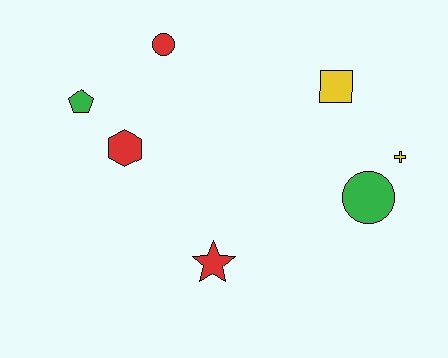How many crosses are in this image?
There is 1 cross.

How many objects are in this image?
There are 7 objects.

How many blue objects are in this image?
There are no blue objects.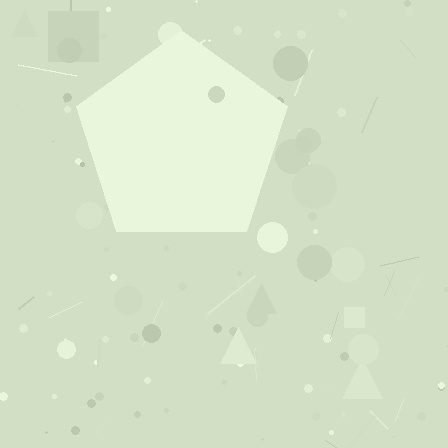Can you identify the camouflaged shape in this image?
The camouflaged shape is a pentagon.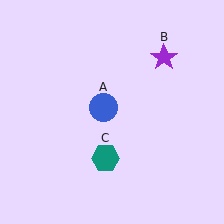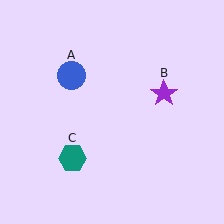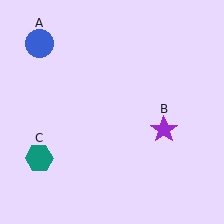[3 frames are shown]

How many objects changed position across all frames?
3 objects changed position: blue circle (object A), purple star (object B), teal hexagon (object C).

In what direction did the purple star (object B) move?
The purple star (object B) moved down.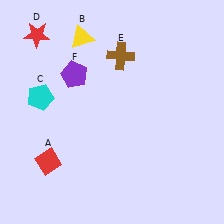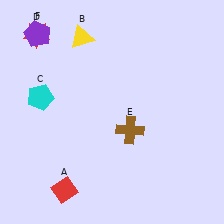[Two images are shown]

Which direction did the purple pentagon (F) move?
The purple pentagon (F) moved up.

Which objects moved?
The objects that moved are: the red diamond (A), the brown cross (E), the purple pentagon (F).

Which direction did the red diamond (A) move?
The red diamond (A) moved down.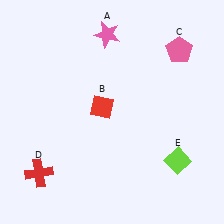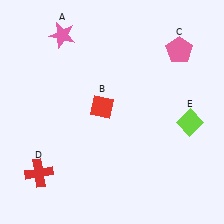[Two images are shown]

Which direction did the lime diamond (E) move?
The lime diamond (E) moved up.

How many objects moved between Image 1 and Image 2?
2 objects moved between the two images.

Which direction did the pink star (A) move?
The pink star (A) moved left.